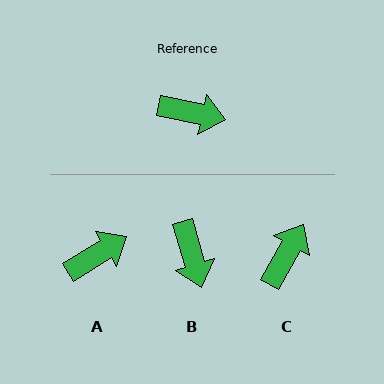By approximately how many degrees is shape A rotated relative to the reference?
Approximately 43 degrees counter-clockwise.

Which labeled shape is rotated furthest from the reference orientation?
C, about 72 degrees away.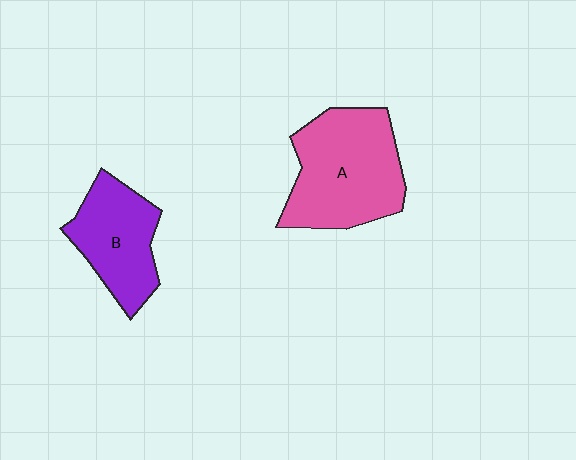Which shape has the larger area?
Shape A (pink).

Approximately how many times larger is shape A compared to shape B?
Approximately 1.4 times.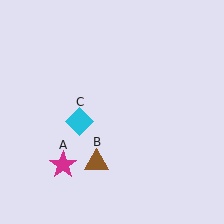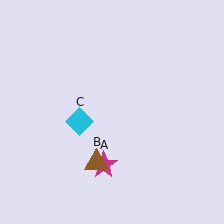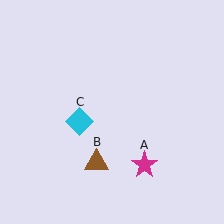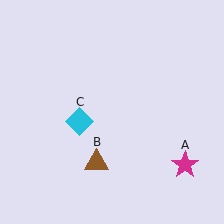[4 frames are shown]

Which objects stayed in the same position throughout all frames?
Brown triangle (object B) and cyan diamond (object C) remained stationary.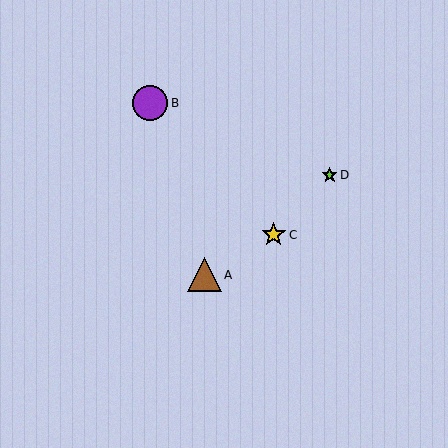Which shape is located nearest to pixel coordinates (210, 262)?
The brown triangle (labeled A) at (204, 275) is nearest to that location.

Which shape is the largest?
The purple circle (labeled B) is the largest.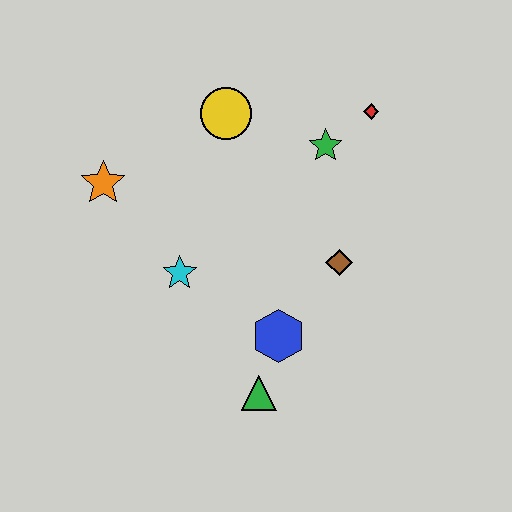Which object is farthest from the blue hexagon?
The red diamond is farthest from the blue hexagon.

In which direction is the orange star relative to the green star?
The orange star is to the left of the green star.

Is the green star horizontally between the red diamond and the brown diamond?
No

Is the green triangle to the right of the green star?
No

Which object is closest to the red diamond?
The green star is closest to the red diamond.